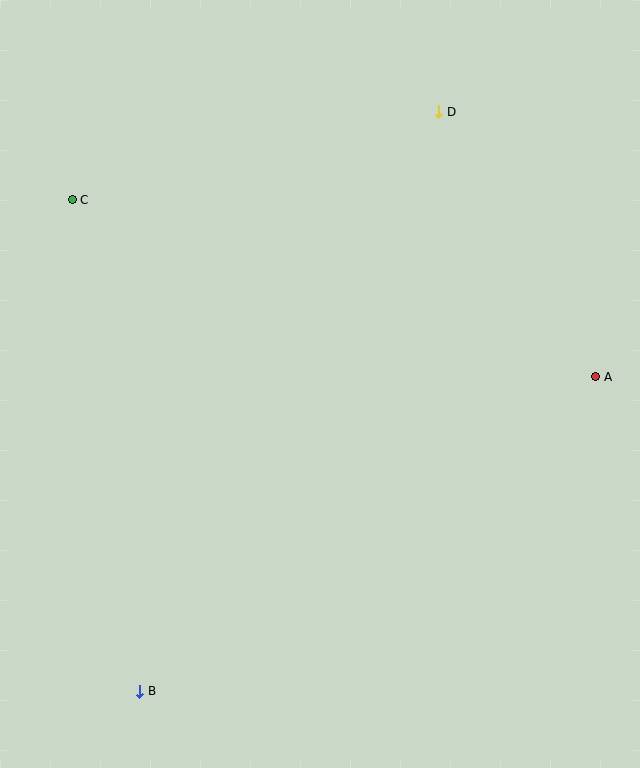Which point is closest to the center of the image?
Point A at (596, 377) is closest to the center.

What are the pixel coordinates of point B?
Point B is at (140, 691).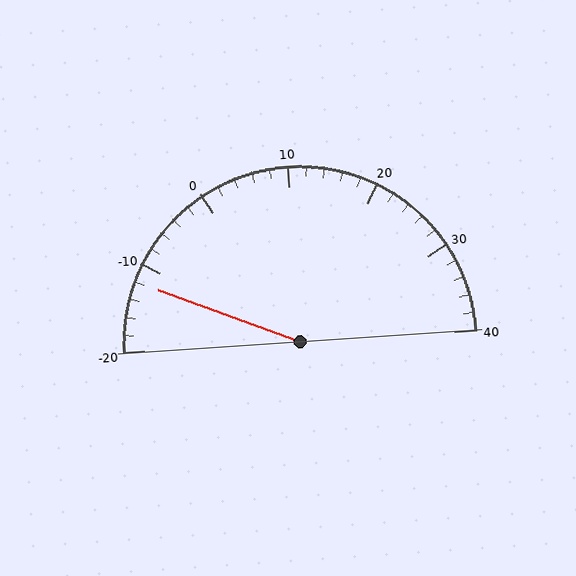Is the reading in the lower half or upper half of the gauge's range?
The reading is in the lower half of the range (-20 to 40).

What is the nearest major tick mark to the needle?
The nearest major tick mark is -10.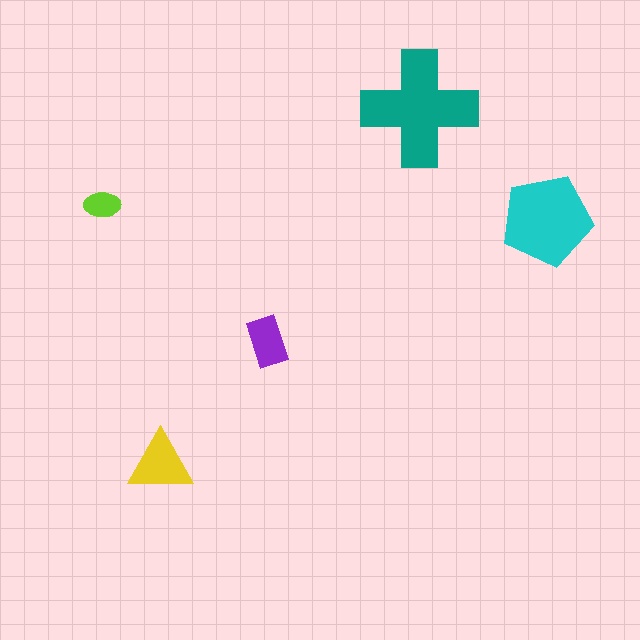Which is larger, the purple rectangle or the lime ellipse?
The purple rectangle.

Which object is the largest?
The teal cross.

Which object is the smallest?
The lime ellipse.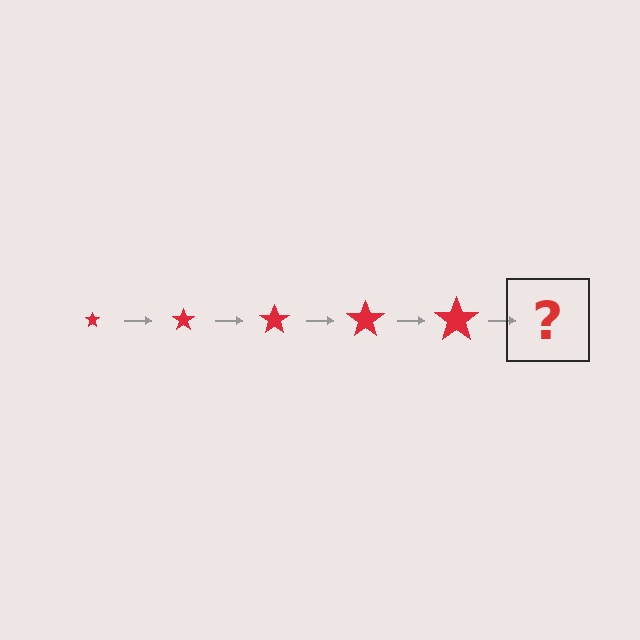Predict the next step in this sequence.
The next step is a red star, larger than the previous one.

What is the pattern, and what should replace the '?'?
The pattern is that the star gets progressively larger each step. The '?' should be a red star, larger than the previous one.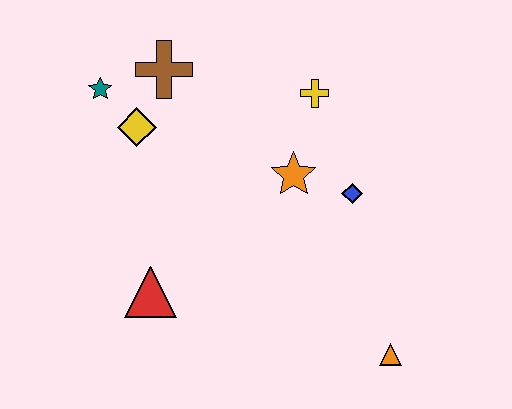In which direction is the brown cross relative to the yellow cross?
The brown cross is to the left of the yellow cross.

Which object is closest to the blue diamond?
The orange star is closest to the blue diamond.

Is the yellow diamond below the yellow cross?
Yes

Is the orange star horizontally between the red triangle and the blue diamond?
Yes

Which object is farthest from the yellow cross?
The orange triangle is farthest from the yellow cross.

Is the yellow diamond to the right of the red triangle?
No